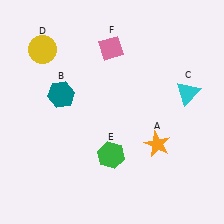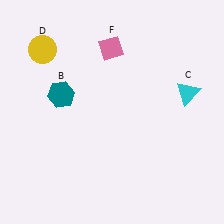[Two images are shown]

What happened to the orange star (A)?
The orange star (A) was removed in Image 2. It was in the bottom-right area of Image 1.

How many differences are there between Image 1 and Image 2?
There are 2 differences between the two images.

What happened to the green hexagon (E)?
The green hexagon (E) was removed in Image 2. It was in the bottom-left area of Image 1.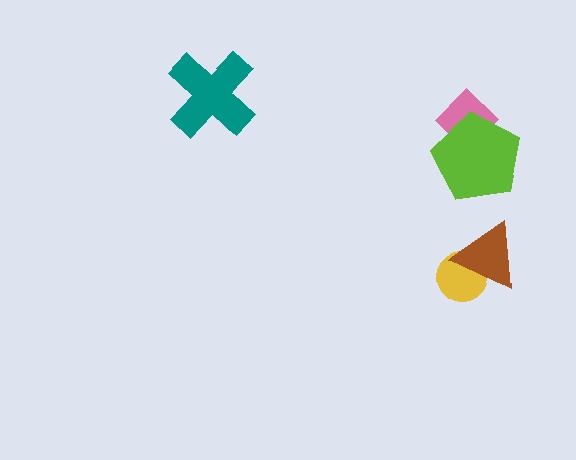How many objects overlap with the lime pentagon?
1 object overlaps with the lime pentagon.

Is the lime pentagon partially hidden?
No, no other shape covers it.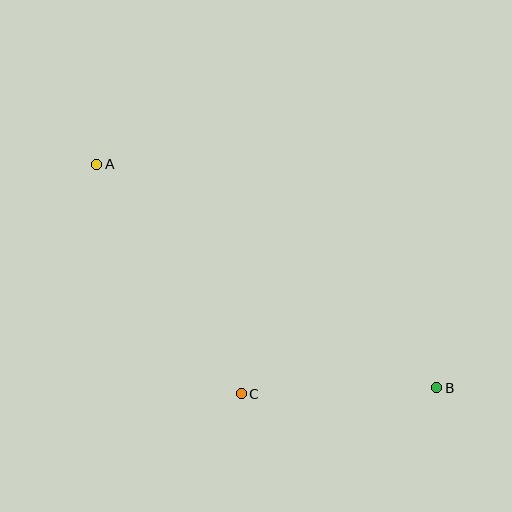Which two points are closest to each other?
Points B and C are closest to each other.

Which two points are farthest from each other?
Points A and B are farthest from each other.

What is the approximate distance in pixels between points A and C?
The distance between A and C is approximately 271 pixels.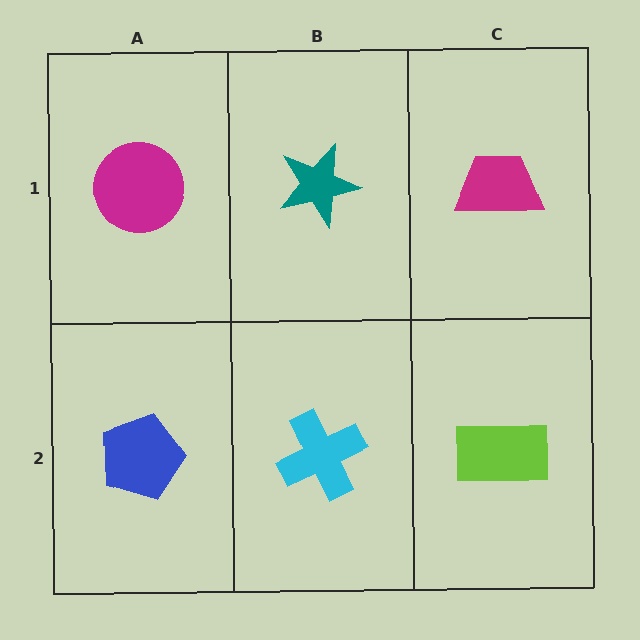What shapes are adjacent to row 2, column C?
A magenta trapezoid (row 1, column C), a cyan cross (row 2, column B).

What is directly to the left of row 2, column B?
A blue pentagon.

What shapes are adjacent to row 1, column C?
A lime rectangle (row 2, column C), a teal star (row 1, column B).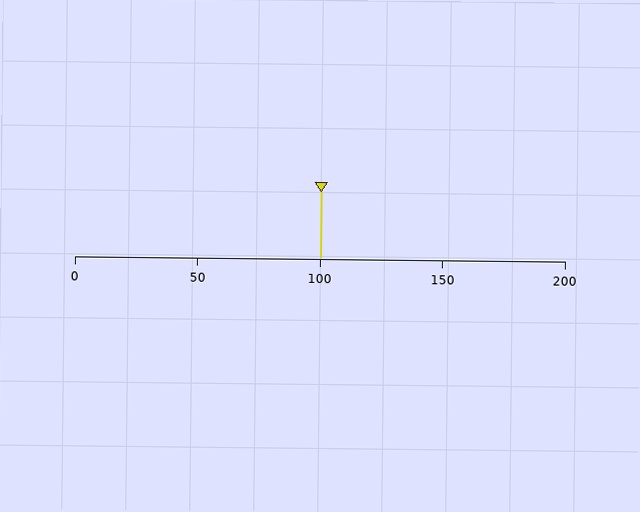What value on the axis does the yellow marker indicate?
The marker indicates approximately 100.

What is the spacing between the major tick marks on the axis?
The major ticks are spaced 50 apart.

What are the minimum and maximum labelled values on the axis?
The axis runs from 0 to 200.